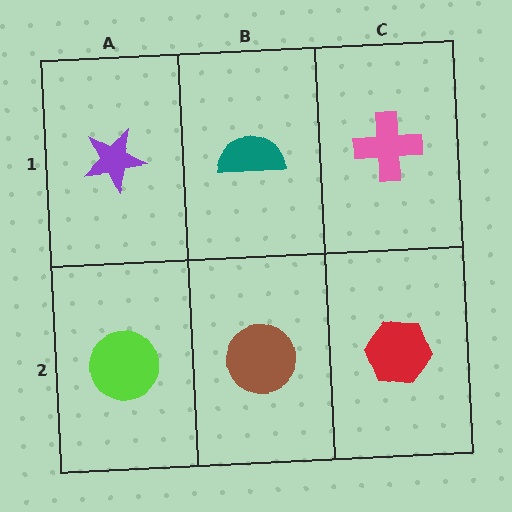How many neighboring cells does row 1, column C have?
2.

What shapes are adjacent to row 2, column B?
A teal semicircle (row 1, column B), a lime circle (row 2, column A), a red hexagon (row 2, column C).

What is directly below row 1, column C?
A red hexagon.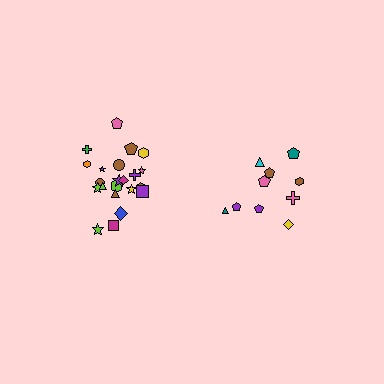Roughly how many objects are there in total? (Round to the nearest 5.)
Roughly 30 objects in total.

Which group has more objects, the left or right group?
The left group.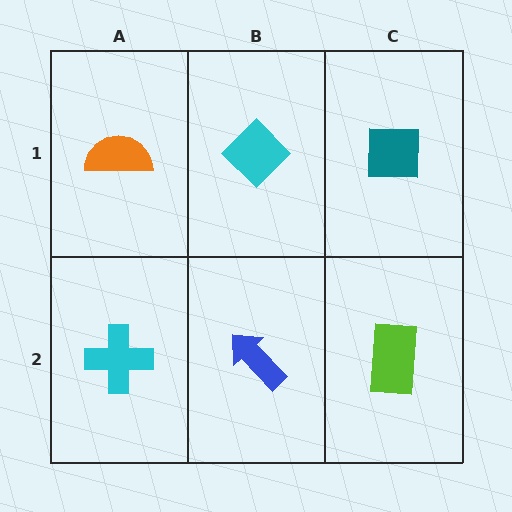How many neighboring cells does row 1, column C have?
2.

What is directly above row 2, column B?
A cyan diamond.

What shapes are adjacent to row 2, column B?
A cyan diamond (row 1, column B), a cyan cross (row 2, column A), a lime rectangle (row 2, column C).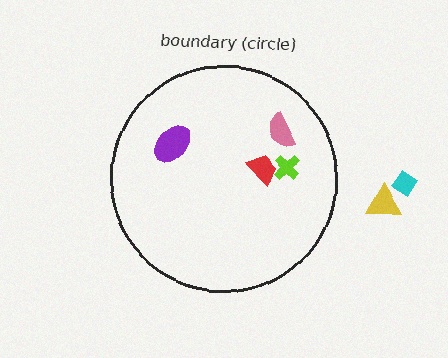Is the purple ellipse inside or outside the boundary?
Inside.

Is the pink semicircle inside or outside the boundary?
Inside.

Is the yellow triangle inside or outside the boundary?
Outside.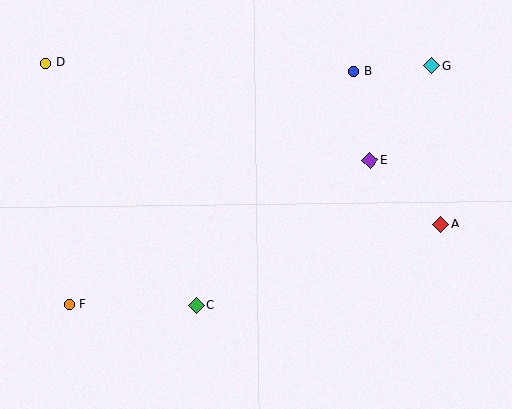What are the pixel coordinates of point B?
Point B is at (354, 71).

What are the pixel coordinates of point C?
Point C is at (196, 305).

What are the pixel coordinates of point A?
Point A is at (441, 224).